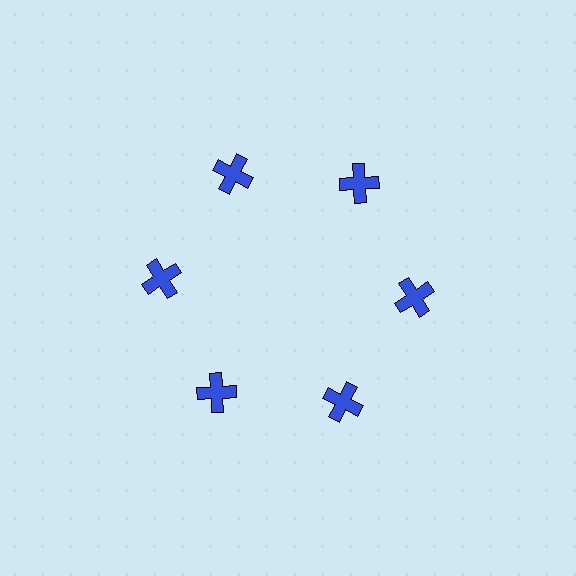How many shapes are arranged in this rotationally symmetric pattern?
There are 6 shapes, arranged in 6 groups of 1.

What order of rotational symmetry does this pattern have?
This pattern has 6-fold rotational symmetry.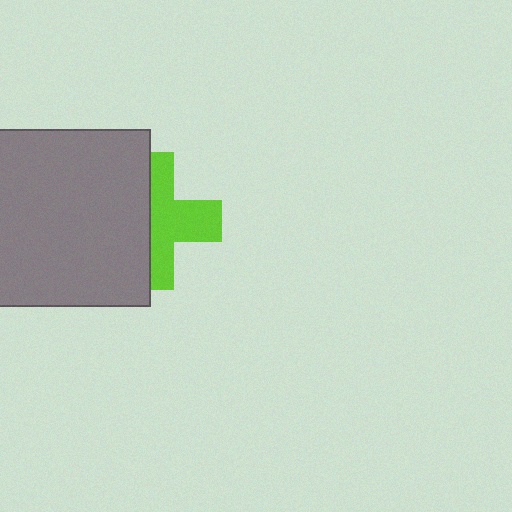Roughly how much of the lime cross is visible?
About half of it is visible (roughly 51%).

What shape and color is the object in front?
The object in front is a gray square.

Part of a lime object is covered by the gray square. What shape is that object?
It is a cross.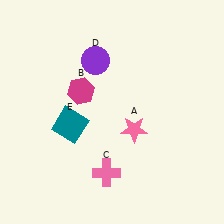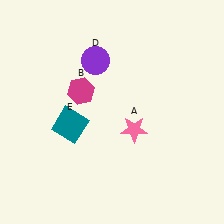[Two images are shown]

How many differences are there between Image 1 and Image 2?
There is 1 difference between the two images.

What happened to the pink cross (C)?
The pink cross (C) was removed in Image 2. It was in the bottom-left area of Image 1.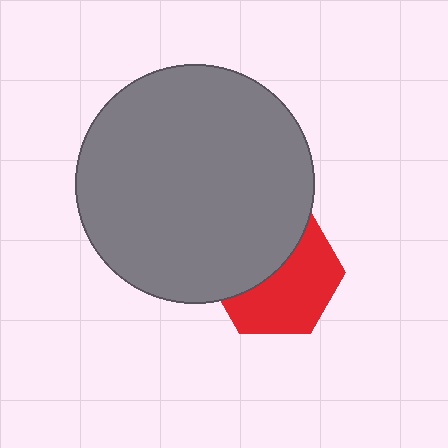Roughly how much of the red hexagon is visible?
About half of it is visible (roughly 55%).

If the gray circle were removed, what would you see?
You would see the complete red hexagon.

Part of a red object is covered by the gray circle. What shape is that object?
It is a hexagon.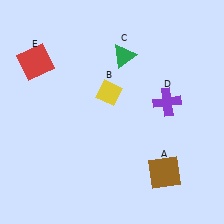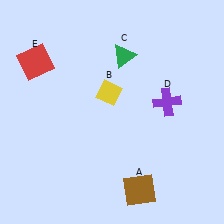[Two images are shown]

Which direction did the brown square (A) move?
The brown square (A) moved left.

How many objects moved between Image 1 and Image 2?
1 object moved between the two images.